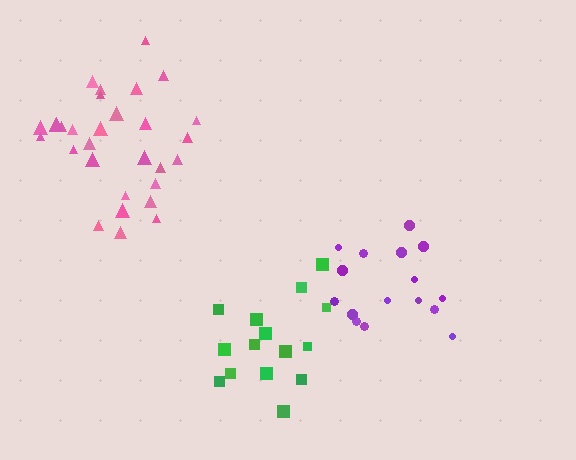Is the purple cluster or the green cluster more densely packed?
Green.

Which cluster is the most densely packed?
Pink.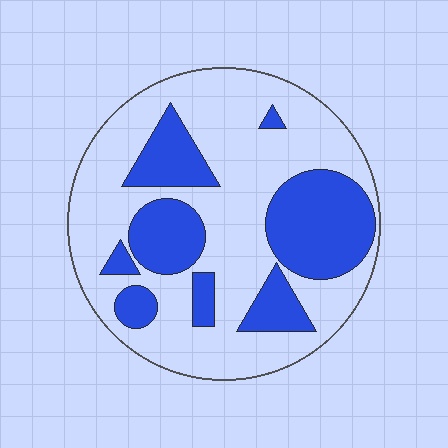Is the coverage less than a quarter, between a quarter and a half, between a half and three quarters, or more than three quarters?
Between a quarter and a half.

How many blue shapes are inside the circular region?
8.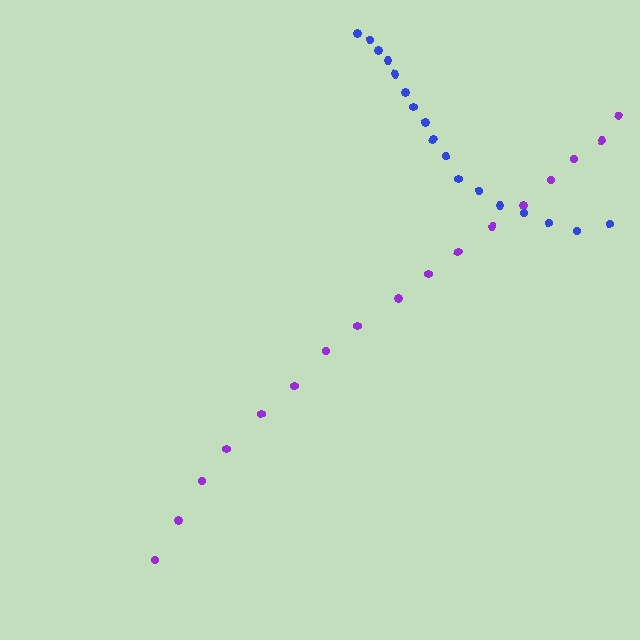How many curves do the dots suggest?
There are 2 distinct paths.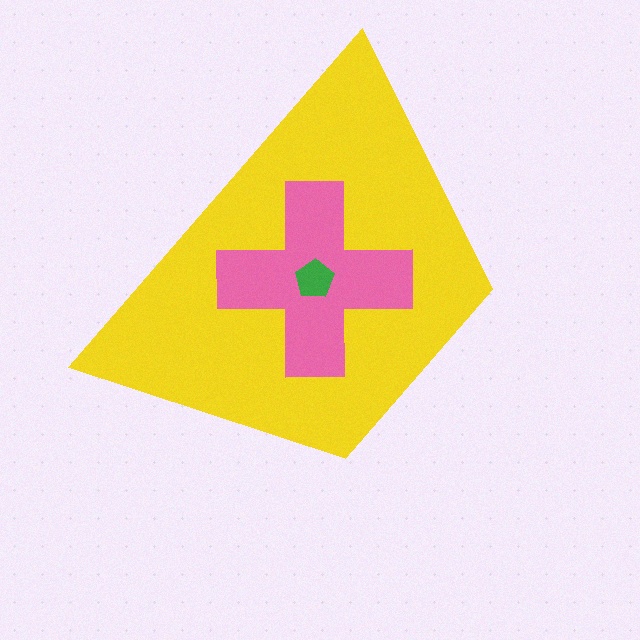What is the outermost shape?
The yellow trapezoid.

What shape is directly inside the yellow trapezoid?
The pink cross.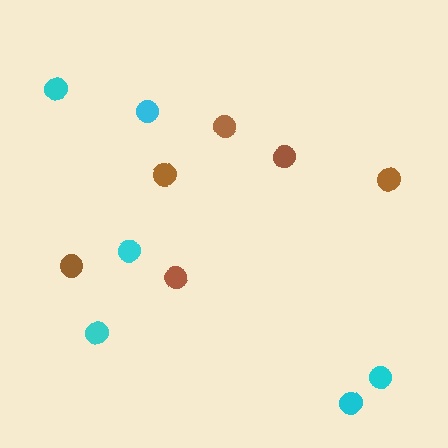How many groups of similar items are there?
There are 2 groups: one group of cyan circles (6) and one group of brown circles (6).